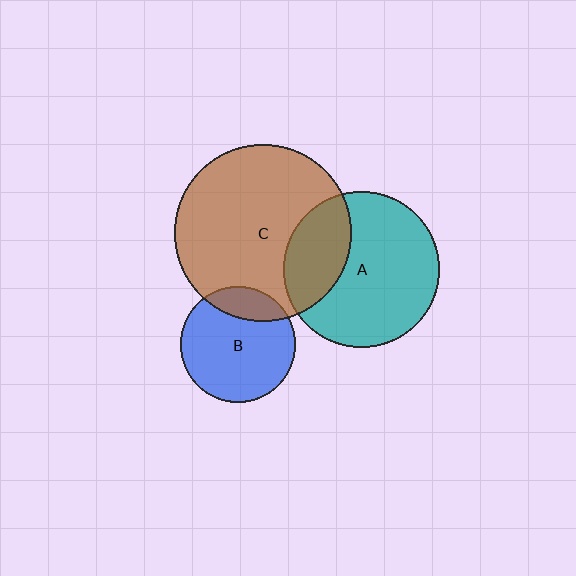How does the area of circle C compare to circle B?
Approximately 2.3 times.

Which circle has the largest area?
Circle C (brown).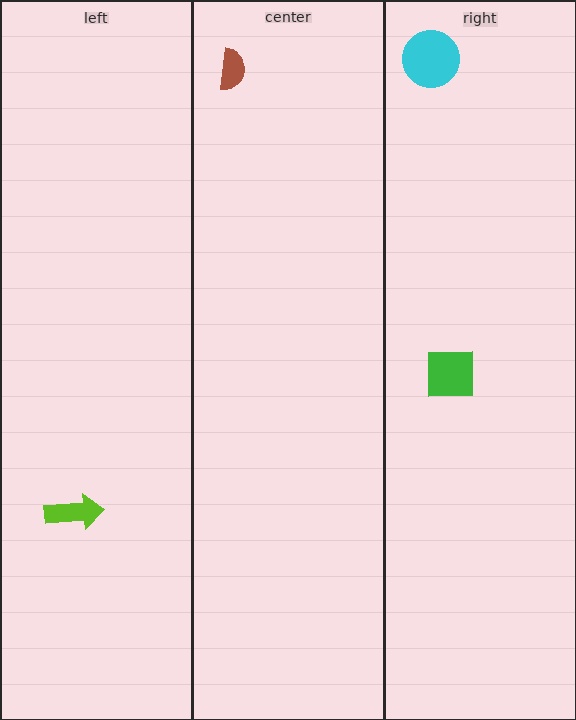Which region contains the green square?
The right region.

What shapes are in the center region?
The brown semicircle.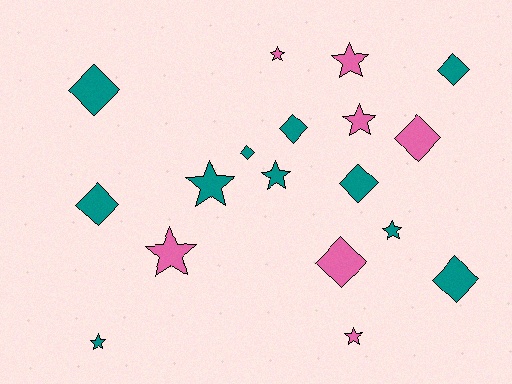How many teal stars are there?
There are 4 teal stars.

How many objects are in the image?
There are 18 objects.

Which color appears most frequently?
Teal, with 11 objects.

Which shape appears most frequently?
Star, with 9 objects.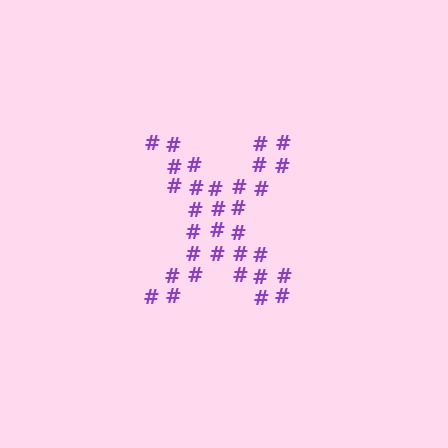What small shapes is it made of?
It is made of small hash symbols.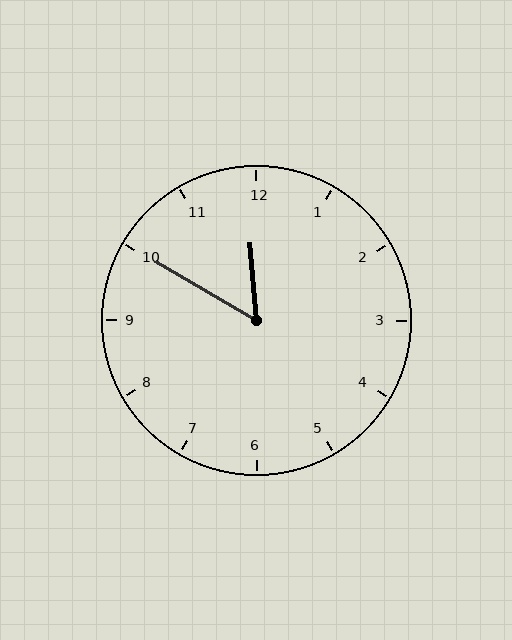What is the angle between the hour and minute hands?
Approximately 55 degrees.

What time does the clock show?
11:50.